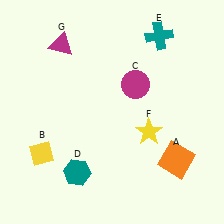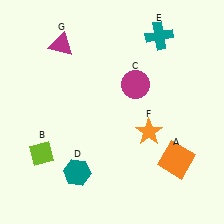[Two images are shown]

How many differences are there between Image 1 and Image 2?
There are 2 differences between the two images.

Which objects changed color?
B changed from yellow to lime. F changed from yellow to orange.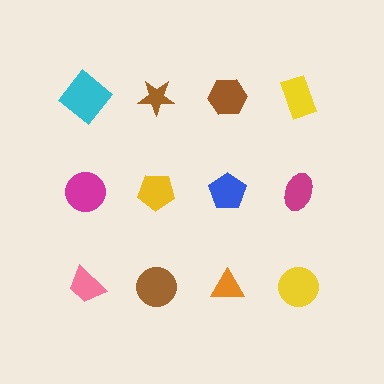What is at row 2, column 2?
A yellow pentagon.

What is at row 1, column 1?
A cyan diamond.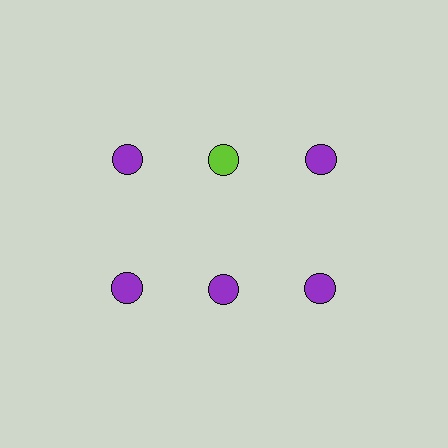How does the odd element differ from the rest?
It has a different color: lime instead of purple.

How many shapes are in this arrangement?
There are 6 shapes arranged in a grid pattern.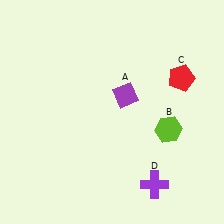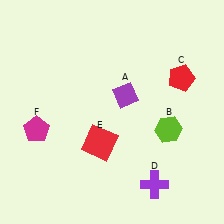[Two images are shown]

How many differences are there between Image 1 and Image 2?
There are 2 differences between the two images.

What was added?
A red square (E), a magenta pentagon (F) were added in Image 2.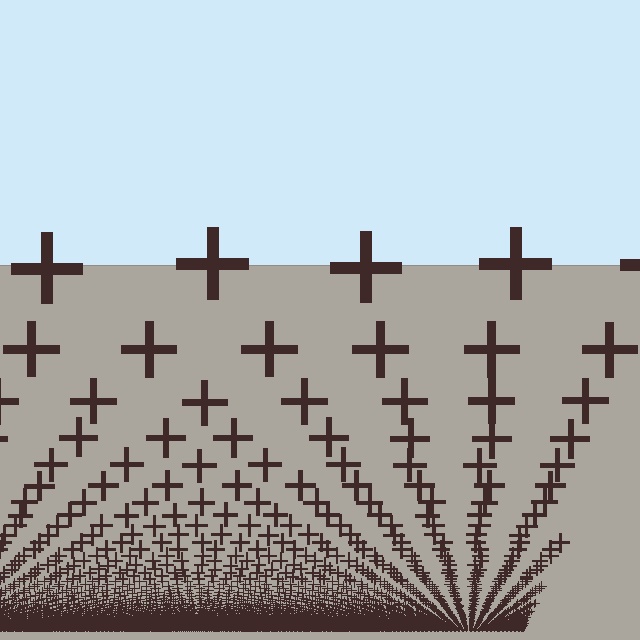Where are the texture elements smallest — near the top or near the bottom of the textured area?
Near the bottom.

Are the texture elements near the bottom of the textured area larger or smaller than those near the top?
Smaller. The gradient is inverted — elements near the bottom are smaller and denser.